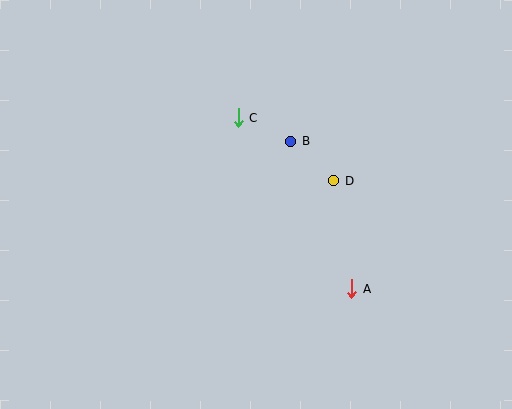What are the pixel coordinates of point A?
Point A is at (352, 289).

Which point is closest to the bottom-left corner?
Point A is closest to the bottom-left corner.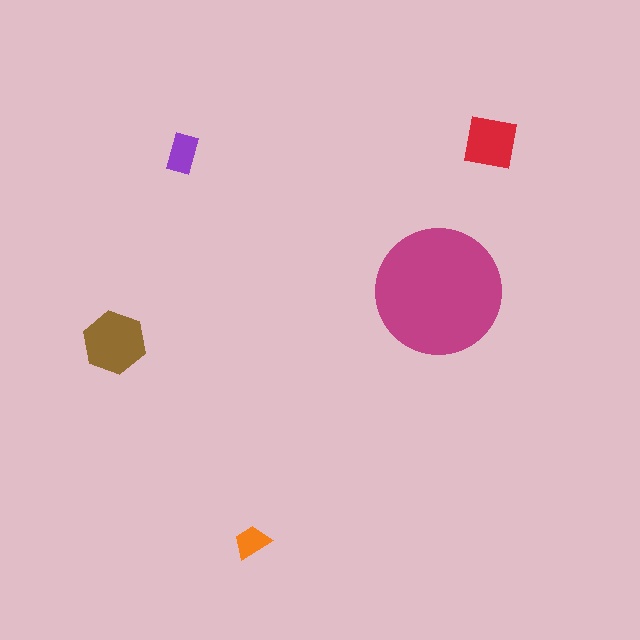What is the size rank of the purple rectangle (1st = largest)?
4th.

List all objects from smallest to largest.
The orange trapezoid, the purple rectangle, the red square, the brown hexagon, the magenta circle.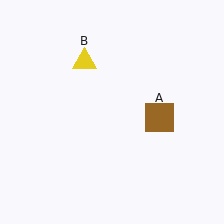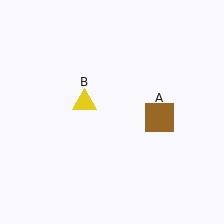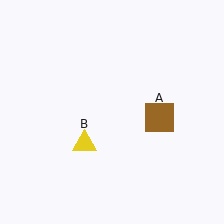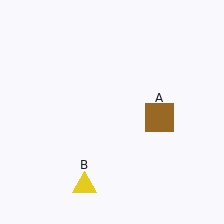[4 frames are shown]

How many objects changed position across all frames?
1 object changed position: yellow triangle (object B).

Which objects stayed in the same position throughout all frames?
Brown square (object A) remained stationary.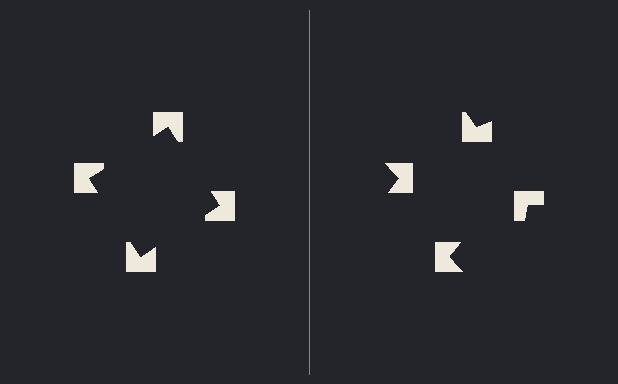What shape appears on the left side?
An illusory square.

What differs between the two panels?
The notched squares are positioned identically on both sides; only the wedge orientations differ. On the left they align to a square; on the right they are misaligned.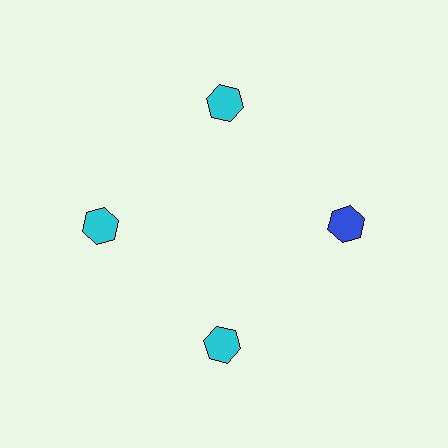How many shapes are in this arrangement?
There are 4 shapes arranged in a ring pattern.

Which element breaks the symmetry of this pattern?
The blue hexagon at roughly the 3 o'clock position breaks the symmetry. All other shapes are cyan hexagons.